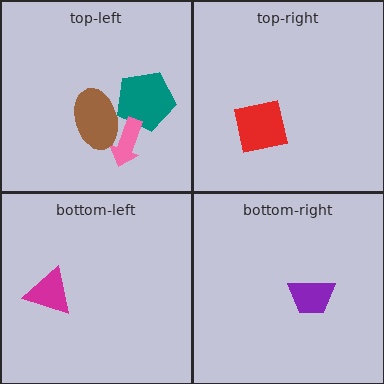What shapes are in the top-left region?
The teal pentagon, the pink arrow, the brown ellipse.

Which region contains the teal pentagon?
The top-left region.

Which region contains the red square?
The top-right region.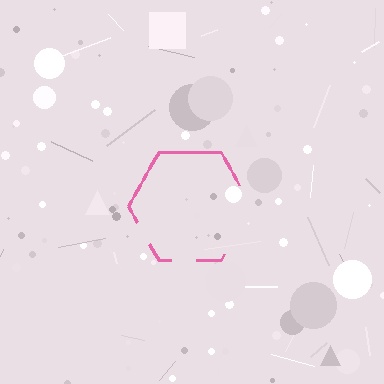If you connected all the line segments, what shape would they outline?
They would outline a hexagon.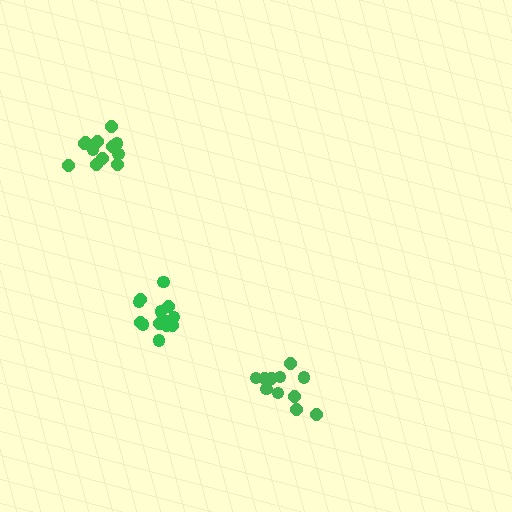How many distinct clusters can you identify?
There are 3 distinct clusters.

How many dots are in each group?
Group 1: 11 dots, Group 2: 13 dots, Group 3: 12 dots (36 total).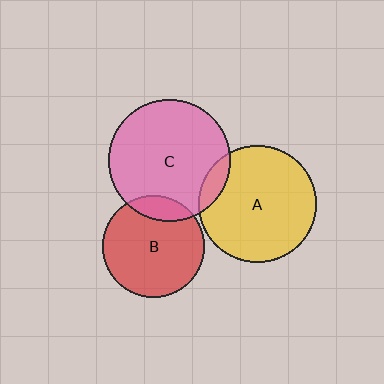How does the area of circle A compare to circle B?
Approximately 1.3 times.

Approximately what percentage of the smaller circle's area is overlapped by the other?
Approximately 15%.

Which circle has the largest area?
Circle C (pink).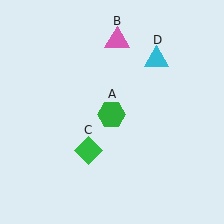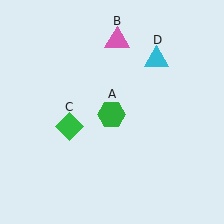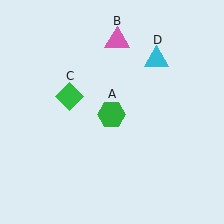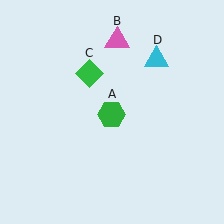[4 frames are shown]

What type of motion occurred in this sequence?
The green diamond (object C) rotated clockwise around the center of the scene.